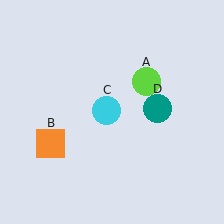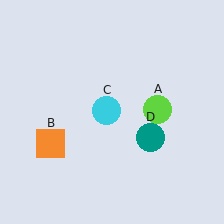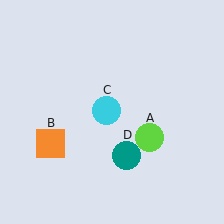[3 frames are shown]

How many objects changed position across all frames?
2 objects changed position: lime circle (object A), teal circle (object D).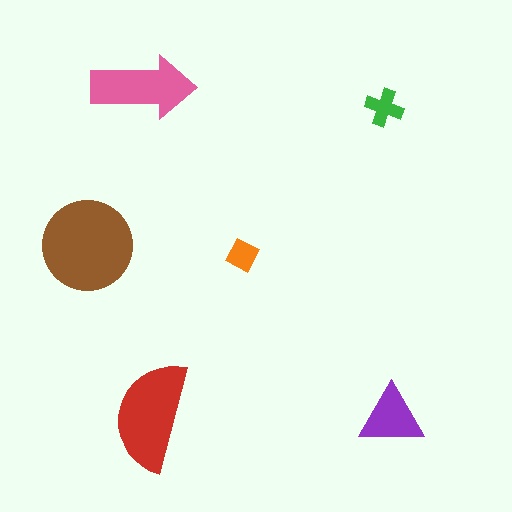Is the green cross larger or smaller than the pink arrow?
Smaller.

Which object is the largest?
The brown circle.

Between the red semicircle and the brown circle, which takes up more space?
The brown circle.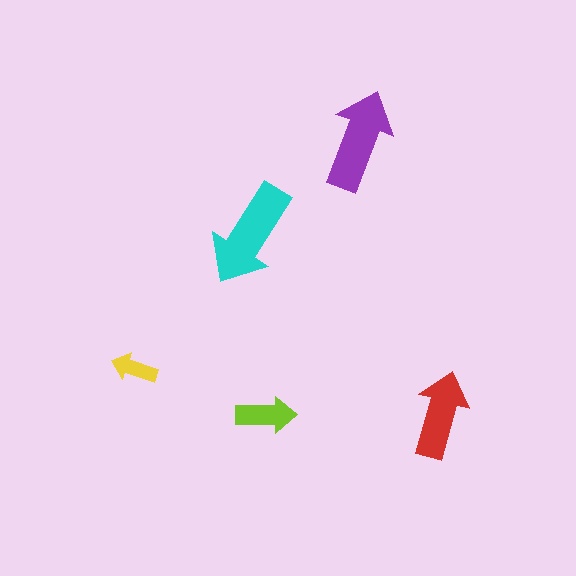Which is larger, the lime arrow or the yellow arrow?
The lime one.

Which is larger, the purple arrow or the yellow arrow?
The purple one.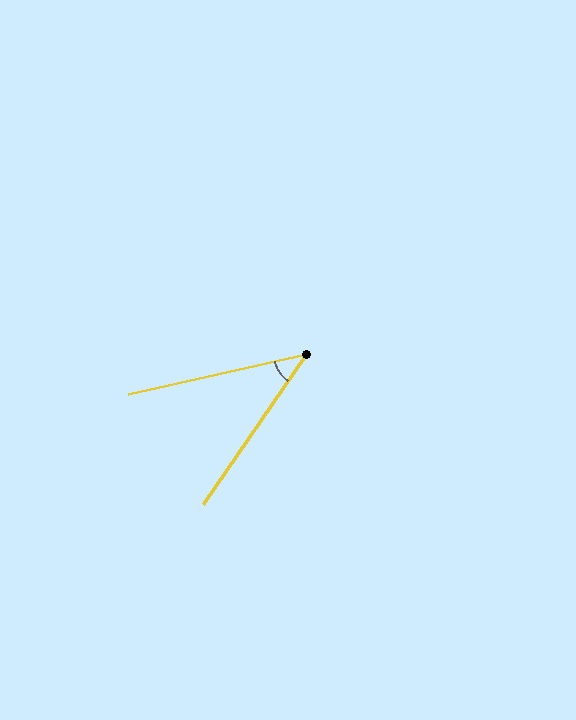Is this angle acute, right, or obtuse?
It is acute.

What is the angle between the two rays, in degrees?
Approximately 43 degrees.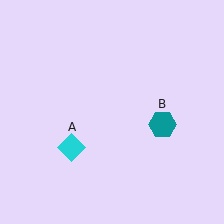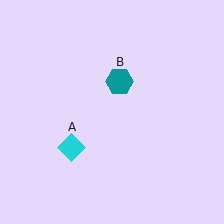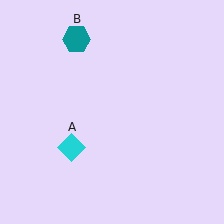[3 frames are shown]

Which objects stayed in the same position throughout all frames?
Cyan diamond (object A) remained stationary.